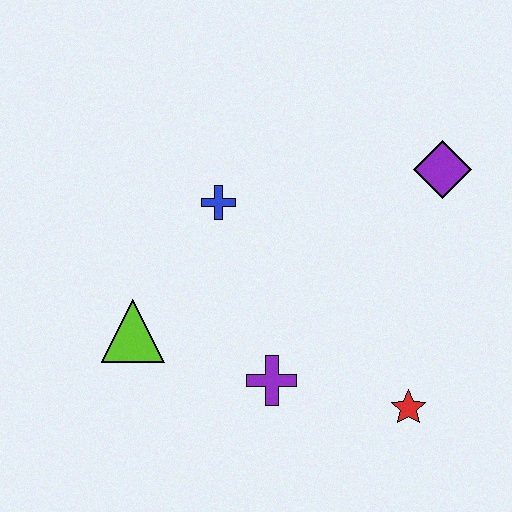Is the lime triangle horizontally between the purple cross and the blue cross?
No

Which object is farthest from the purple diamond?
The lime triangle is farthest from the purple diamond.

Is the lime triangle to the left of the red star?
Yes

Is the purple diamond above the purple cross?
Yes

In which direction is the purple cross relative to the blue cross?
The purple cross is below the blue cross.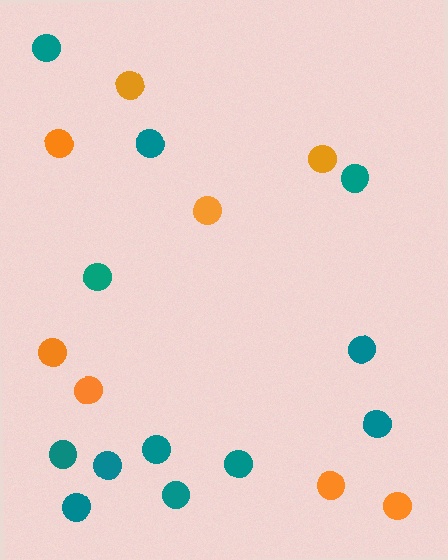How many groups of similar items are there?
There are 2 groups: one group of orange circles (8) and one group of teal circles (12).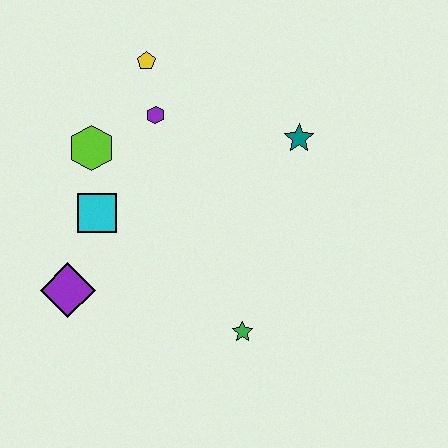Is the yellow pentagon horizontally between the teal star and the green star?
No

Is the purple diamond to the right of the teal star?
No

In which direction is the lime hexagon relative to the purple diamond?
The lime hexagon is above the purple diamond.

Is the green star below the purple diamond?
Yes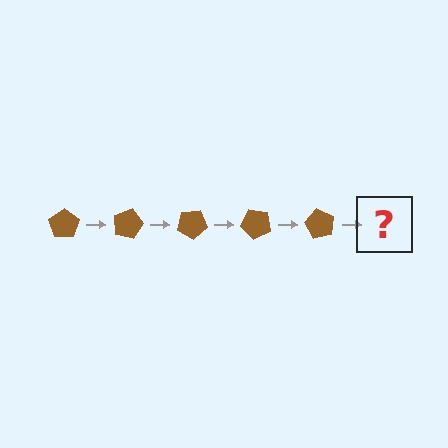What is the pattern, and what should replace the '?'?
The pattern is that the pentagon rotates 15 degrees each step. The '?' should be a brown pentagon rotated 75 degrees.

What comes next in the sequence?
The next element should be a brown pentagon rotated 75 degrees.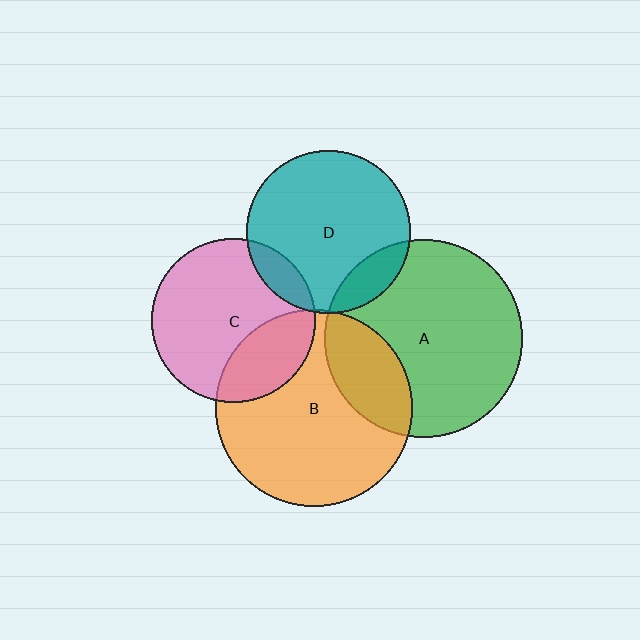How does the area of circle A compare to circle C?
Approximately 1.5 times.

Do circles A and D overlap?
Yes.